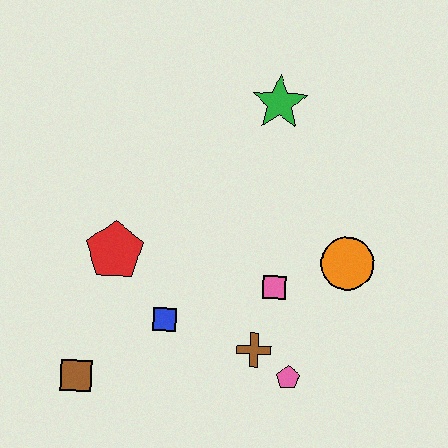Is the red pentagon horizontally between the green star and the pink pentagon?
No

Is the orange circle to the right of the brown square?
Yes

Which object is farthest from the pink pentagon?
The green star is farthest from the pink pentagon.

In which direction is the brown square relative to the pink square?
The brown square is to the left of the pink square.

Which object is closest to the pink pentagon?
The brown cross is closest to the pink pentagon.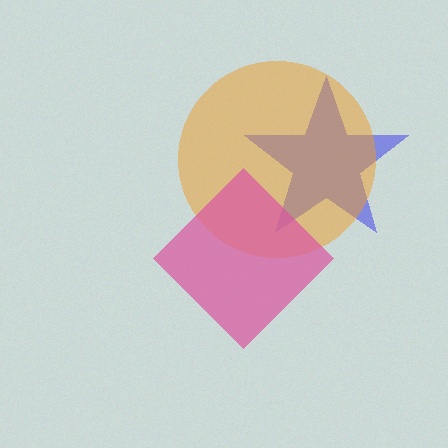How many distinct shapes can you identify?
There are 3 distinct shapes: a blue star, an orange circle, a pink diamond.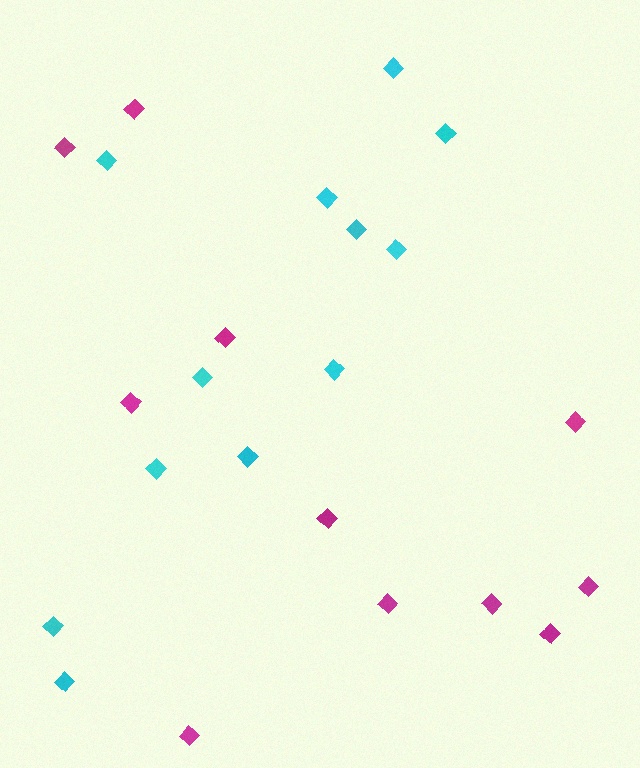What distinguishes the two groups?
There are 2 groups: one group of cyan diamonds (12) and one group of magenta diamonds (11).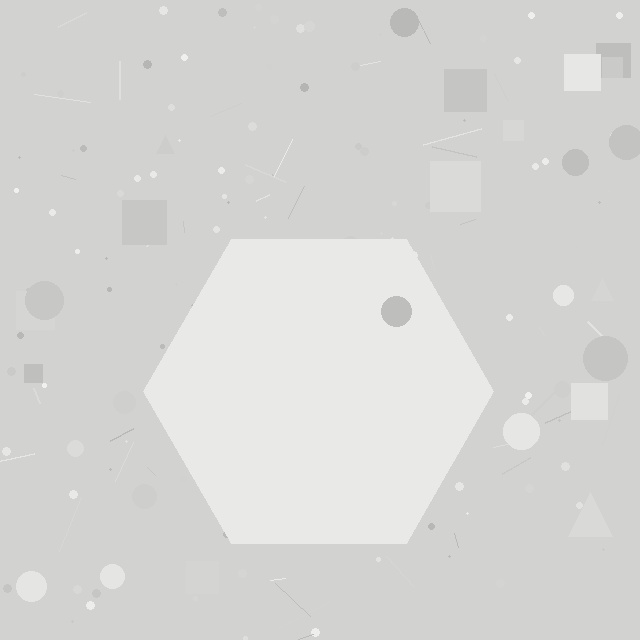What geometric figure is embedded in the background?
A hexagon is embedded in the background.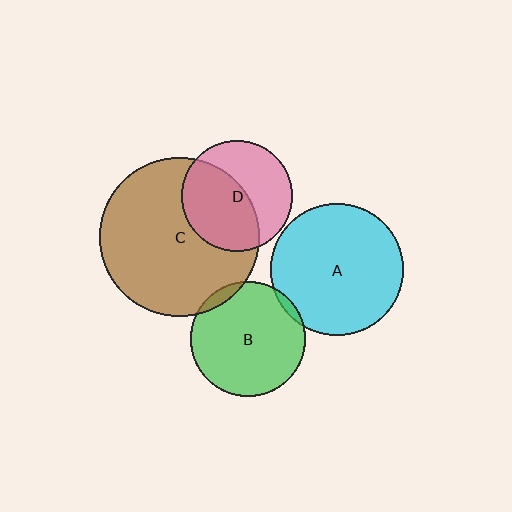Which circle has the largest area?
Circle C (brown).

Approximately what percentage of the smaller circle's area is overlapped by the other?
Approximately 5%.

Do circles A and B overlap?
Yes.